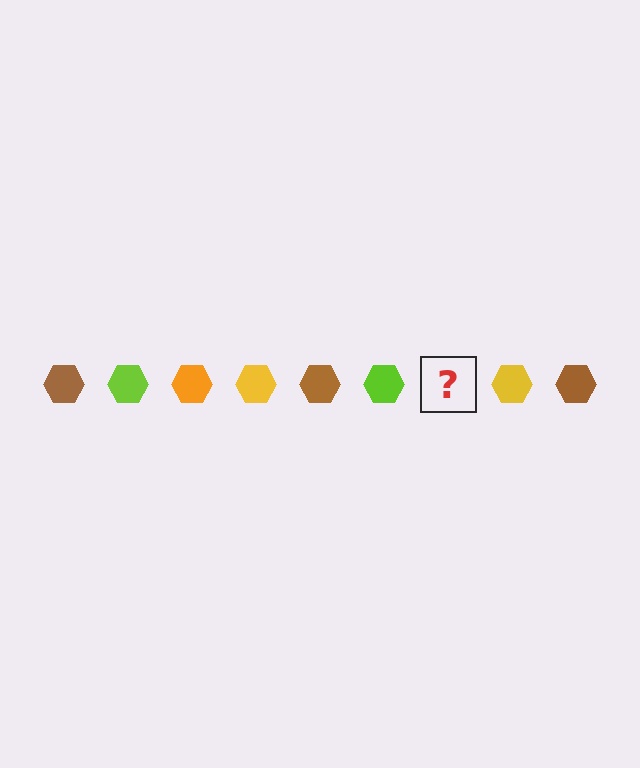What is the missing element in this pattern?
The missing element is an orange hexagon.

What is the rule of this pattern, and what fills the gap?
The rule is that the pattern cycles through brown, lime, orange, yellow hexagons. The gap should be filled with an orange hexagon.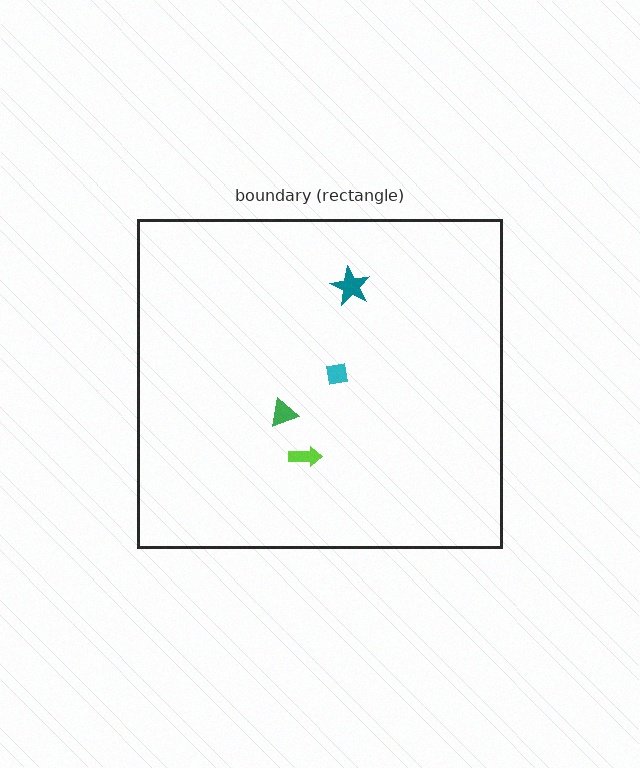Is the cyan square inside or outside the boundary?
Inside.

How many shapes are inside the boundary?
4 inside, 0 outside.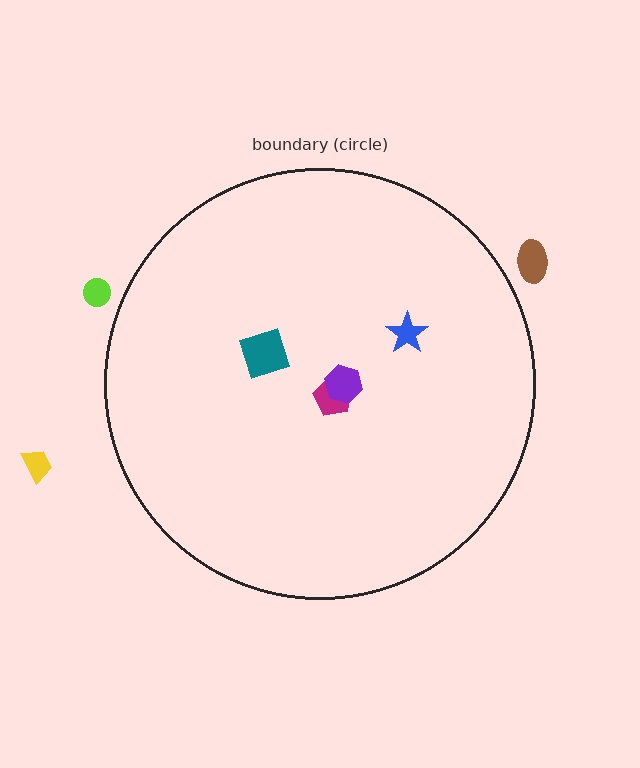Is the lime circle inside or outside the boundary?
Outside.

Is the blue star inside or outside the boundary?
Inside.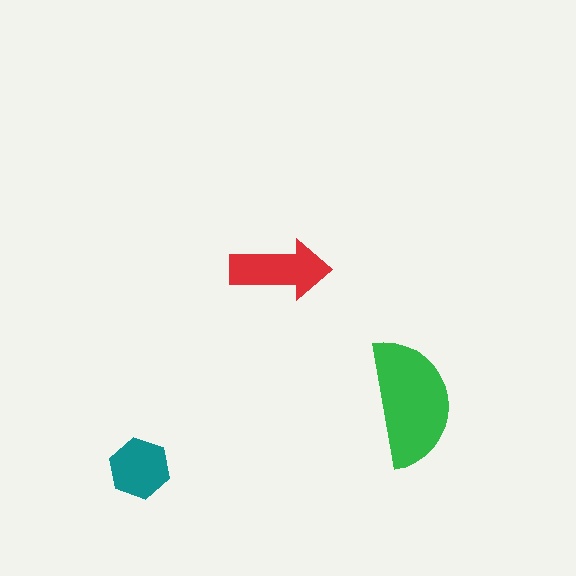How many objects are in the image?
There are 3 objects in the image.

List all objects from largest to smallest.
The green semicircle, the red arrow, the teal hexagon.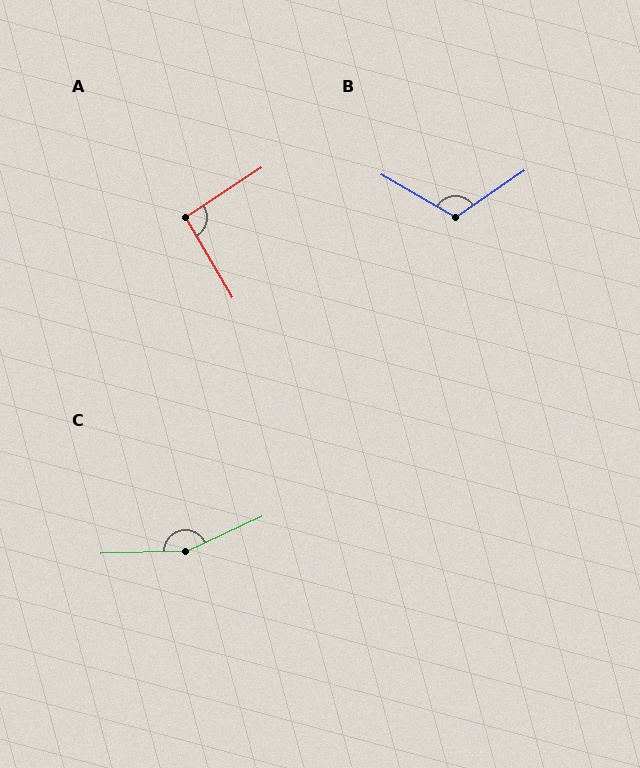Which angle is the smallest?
A, at approximately 94 degrees.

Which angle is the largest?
C, at approximately 157 degrees.